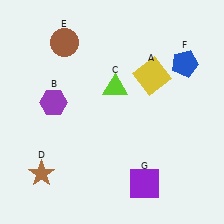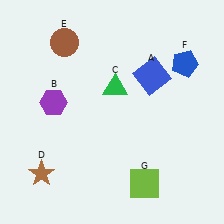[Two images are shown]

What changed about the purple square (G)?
In Image 1, G is purple. In Image 2, it changed to lime.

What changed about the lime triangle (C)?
In Image 1, C is lime. In Image 2, it changed to green.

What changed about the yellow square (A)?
In Image 1, A is yellow. In Image 2, it changed to blue.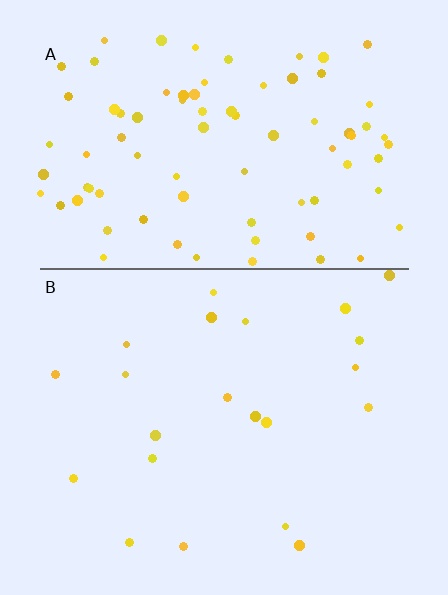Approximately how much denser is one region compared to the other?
Approximately 3.9× — region A over region B.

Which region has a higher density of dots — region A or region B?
A (the top).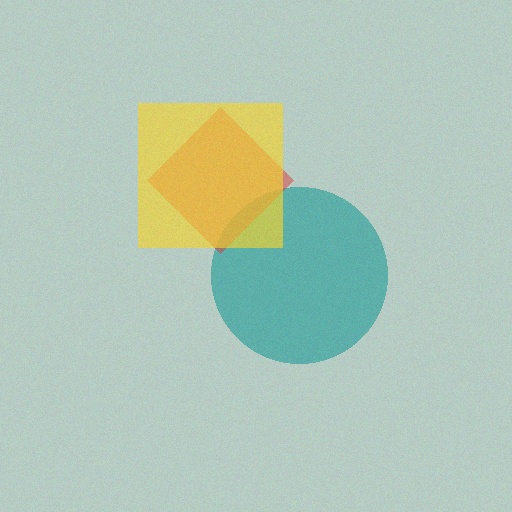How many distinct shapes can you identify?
There are 3 distinct shapes: a teal circle, a red diamond, a yellow square.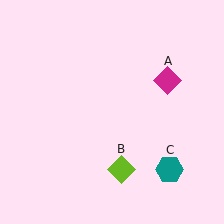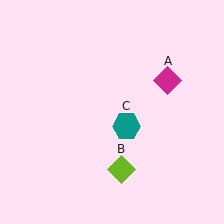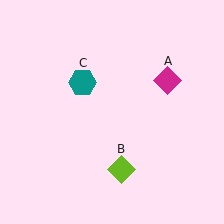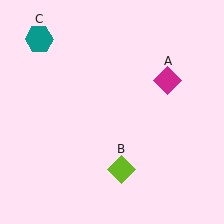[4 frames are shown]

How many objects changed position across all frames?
1 object changed position: teal hexagon (object C).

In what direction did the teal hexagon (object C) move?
The teal hexagon (object C) moved up and to the left.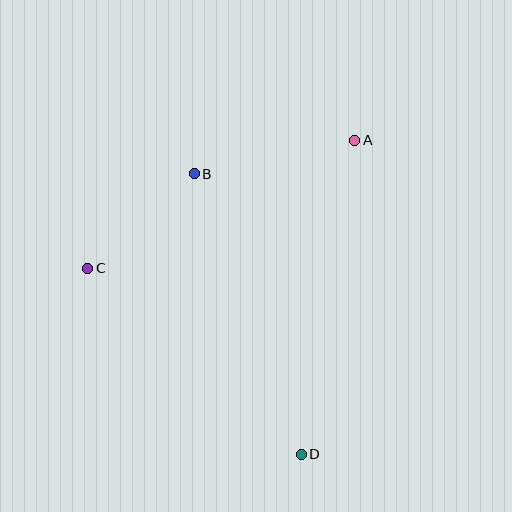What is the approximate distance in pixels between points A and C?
The distance between A and C is approximately 296 pixels.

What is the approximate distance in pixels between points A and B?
The distance between A and B is approximately 164 pixels.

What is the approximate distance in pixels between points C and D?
The distance between C and D is approximately 284 pixels.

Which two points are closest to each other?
Points B and C are closest to each other.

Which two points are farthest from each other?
Points A and D are farthest from each other.